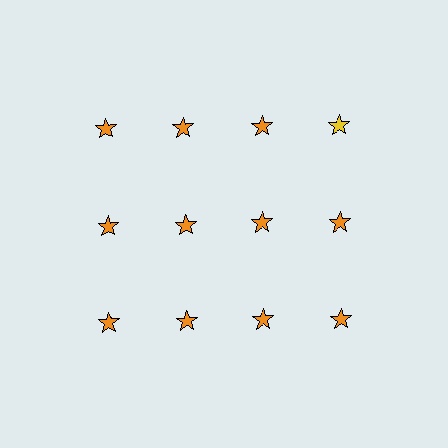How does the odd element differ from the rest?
It has a different color: yellow instead of orange.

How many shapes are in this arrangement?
There are 12 shapes arranged in a grid pattern.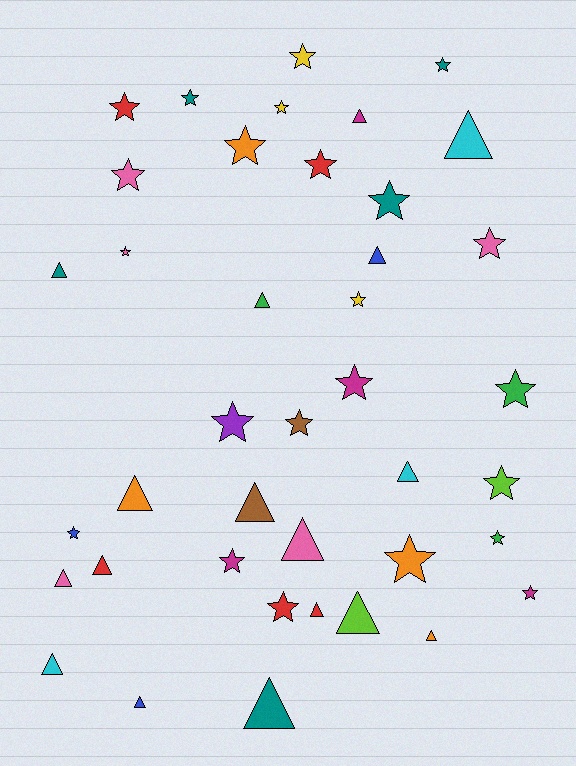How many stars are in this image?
There are 23 stars.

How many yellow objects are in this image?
There are 3 yellow objects.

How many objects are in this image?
There are 40 objects.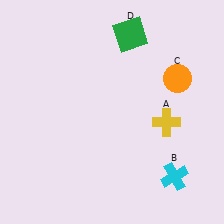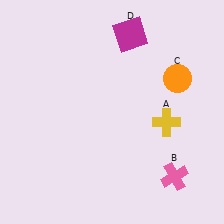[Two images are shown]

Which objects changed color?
B changed from cyan to pink. D changed from green to magenta.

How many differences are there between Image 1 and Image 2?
There are 2 differences between the two images.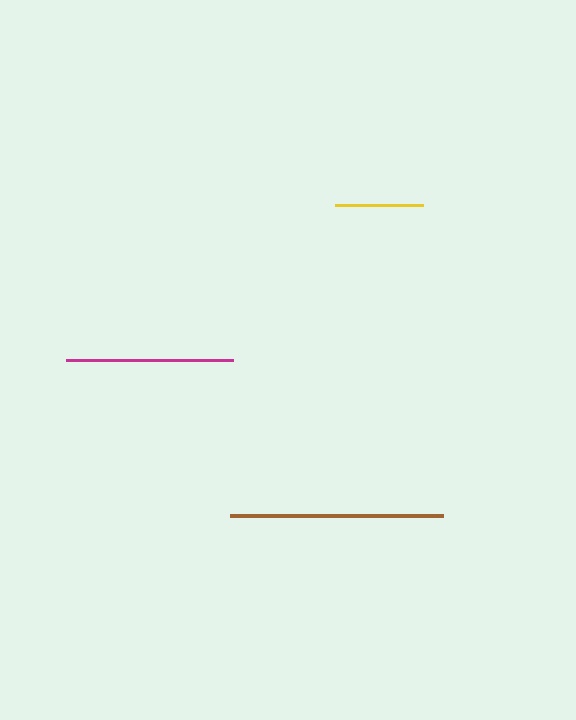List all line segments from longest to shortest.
From longest to shortest: brown, magenta, yellow.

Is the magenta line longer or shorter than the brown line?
The brown line is longer than the magenta line.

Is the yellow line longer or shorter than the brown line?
The brown line is longer than the yellow line.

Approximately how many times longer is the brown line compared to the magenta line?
The brown line is approximately 1.3 times the length of the magenta line.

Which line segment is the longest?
The brown line is the longest at approximately 213 pixels.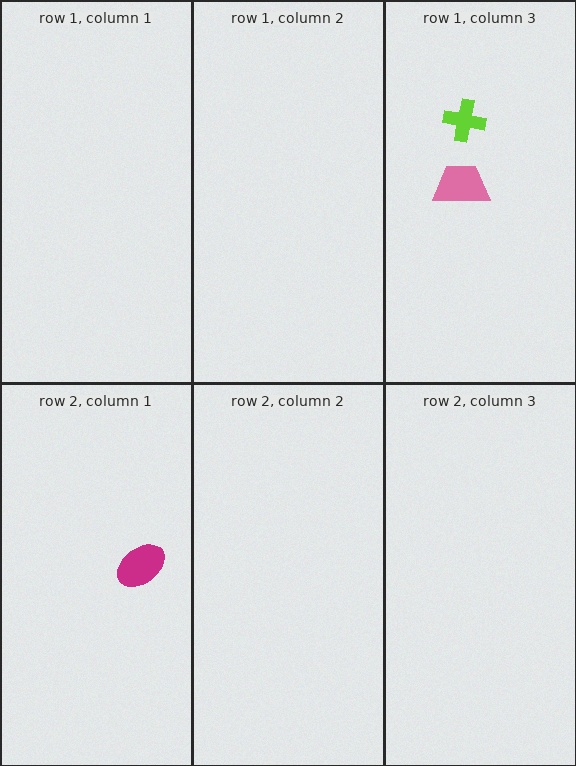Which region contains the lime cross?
The row 1, column 3 region.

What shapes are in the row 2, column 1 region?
The magenta ellipse.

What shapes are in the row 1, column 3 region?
The lime cross, the pink trapezoid.